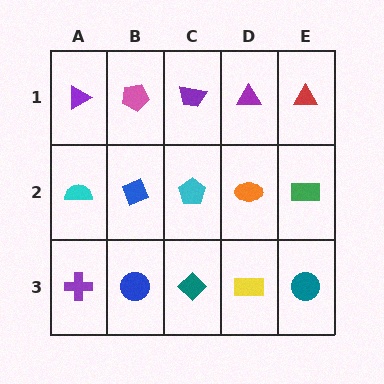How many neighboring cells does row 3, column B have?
3.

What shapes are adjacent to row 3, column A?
A cyan semicircle (row 2, column A), a blue circle (row 3, column B).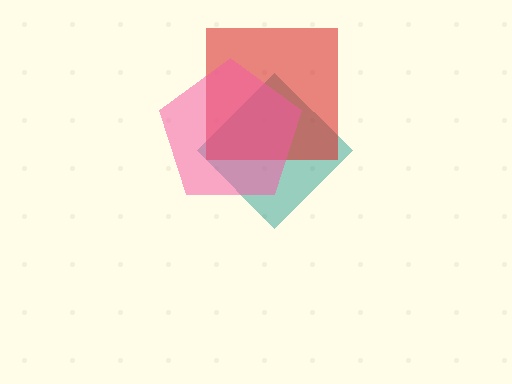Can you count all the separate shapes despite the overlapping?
Yes, there are 3 separate shapes.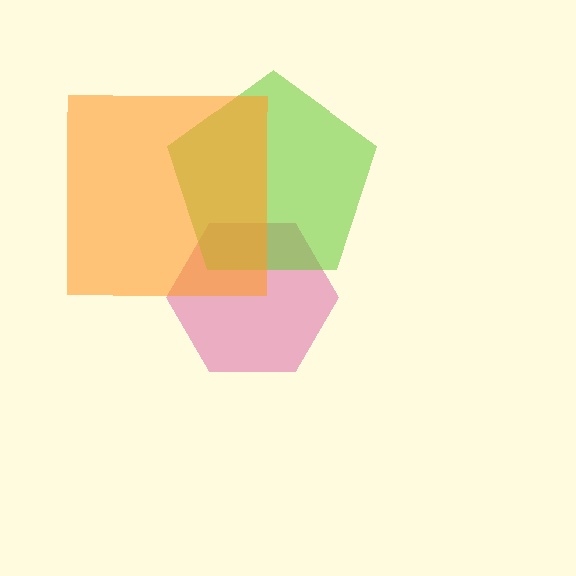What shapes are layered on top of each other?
The layered shapes are: a magenta hexagon, a lime pentagon, an orange square.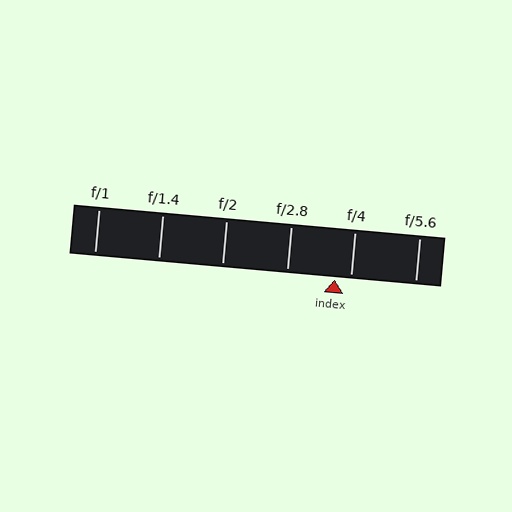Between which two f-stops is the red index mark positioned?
The index mark is between f/2.8 and f/4.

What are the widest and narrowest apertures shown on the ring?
The widest aperture shown is f/1 and the narrowest is f/5.6.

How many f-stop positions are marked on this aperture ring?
There are 6 f-stop positions marked.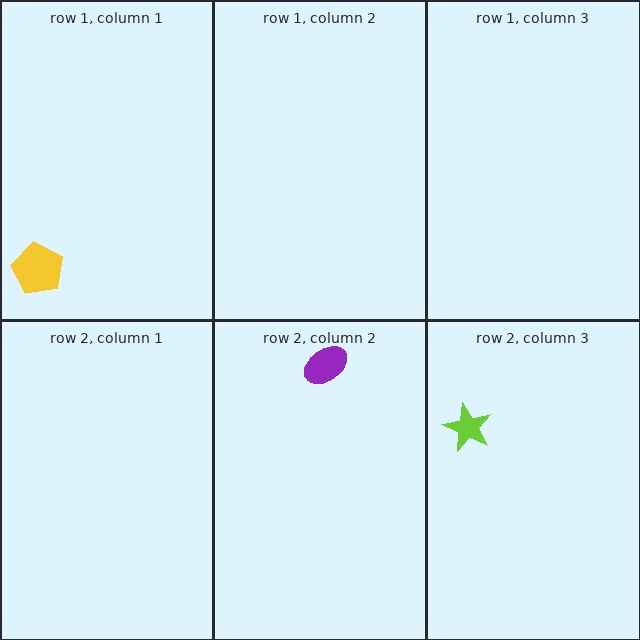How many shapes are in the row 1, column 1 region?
1.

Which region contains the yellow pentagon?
The row 1, column 1 region.